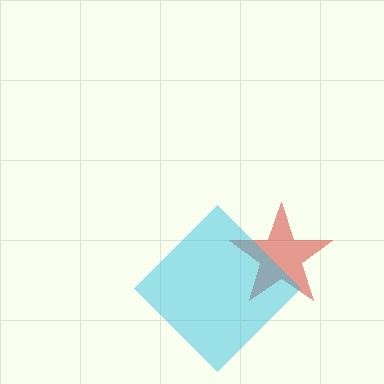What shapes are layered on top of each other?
The layered shapes are: a red star, a cyan diamond.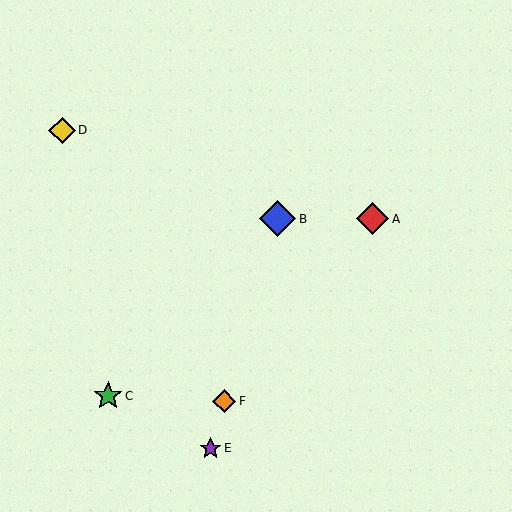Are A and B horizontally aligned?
Yes, both are at y≈219.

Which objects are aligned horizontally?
Objects A, B are aligned horizontally.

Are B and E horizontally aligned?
No, B is at y≈219 and E is at y≈449.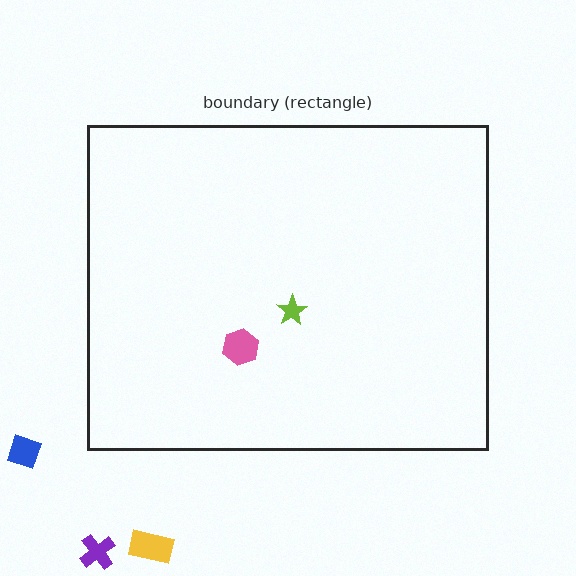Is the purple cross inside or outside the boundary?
Outside.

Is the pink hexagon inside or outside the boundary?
Inside.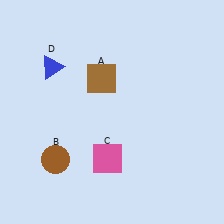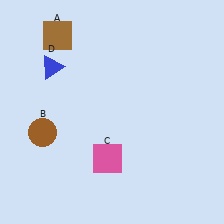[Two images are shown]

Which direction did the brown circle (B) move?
The brown circle (B) moved up.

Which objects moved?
The objects that moved are: the brown square (A), the brown circle (B).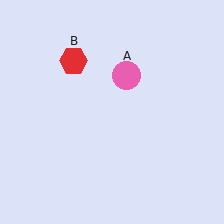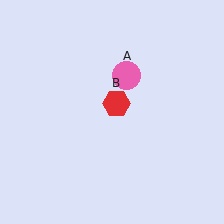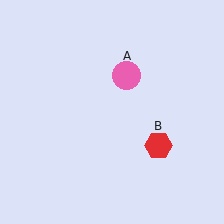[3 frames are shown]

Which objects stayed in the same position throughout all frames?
Pink circle (object A) remained stationary.